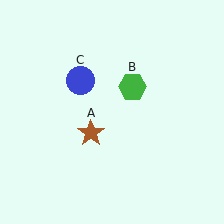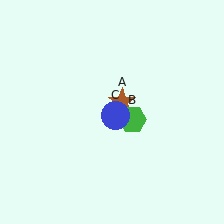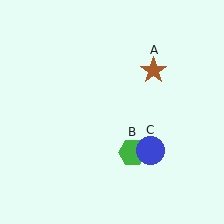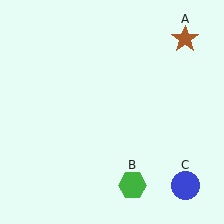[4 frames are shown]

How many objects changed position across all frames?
3 objects changed position: brown star (object A), green hexagon (object B), blue circle (object C).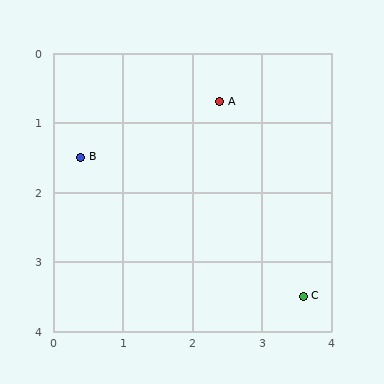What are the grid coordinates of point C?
Point C is at approximately (3.6, 3.5).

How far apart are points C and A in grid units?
Points C and A are about 3.0 grid units apart.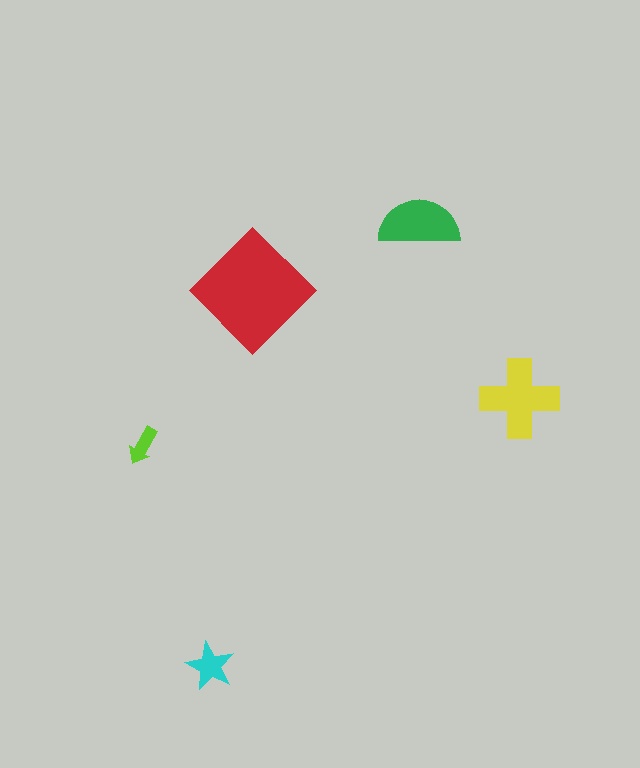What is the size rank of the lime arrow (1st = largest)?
5th.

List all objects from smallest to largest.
The lime arrow, the cyan star, the green semicircle, the yellow cross, the red diamond.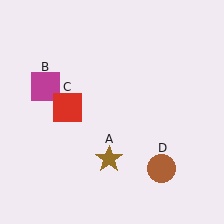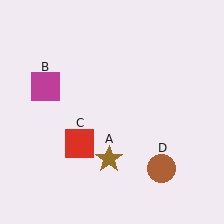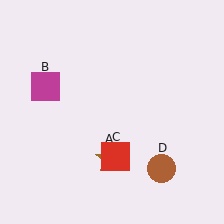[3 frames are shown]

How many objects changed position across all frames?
1 object changed position: red square (object C).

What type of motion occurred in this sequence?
The red square (object C) rotated counterclockwise around the center of the scene.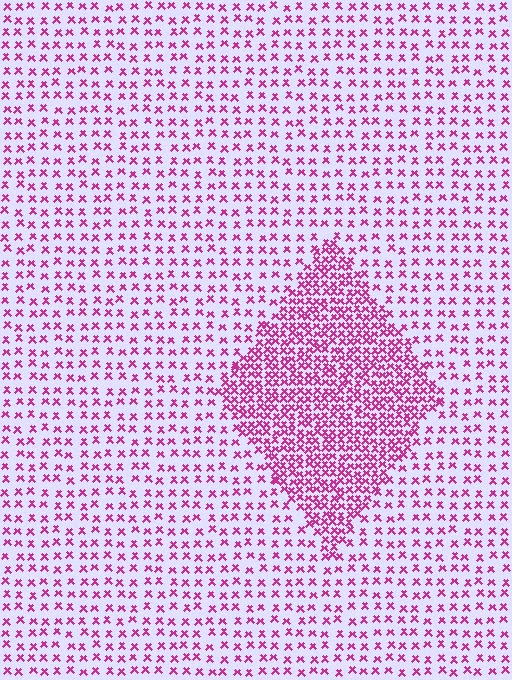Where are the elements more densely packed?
The elements are more densely packed inside the diamond boundary.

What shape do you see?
I see a diamond.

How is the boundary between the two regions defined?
The boundary is defined by a change in element density (approximately 2.4x ratio). All elements are the same color, size, and shape.